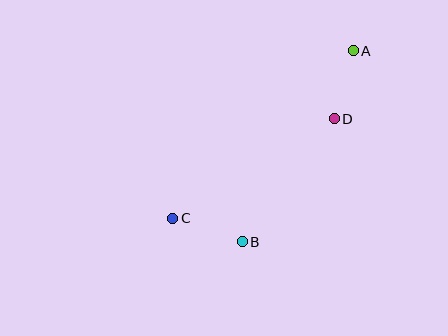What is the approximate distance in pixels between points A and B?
The distance between A and B is approximately 221 pixels.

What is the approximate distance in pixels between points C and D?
The distance between C and D is approximately 190 pixels.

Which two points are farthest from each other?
Points A and C are farthest from each other.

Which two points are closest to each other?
Points A and D are closest to each other.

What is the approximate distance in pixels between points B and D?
The distance between B and D is approximately 153 pixels.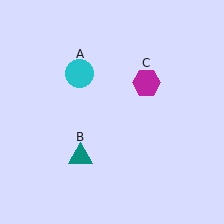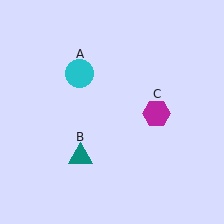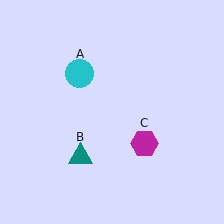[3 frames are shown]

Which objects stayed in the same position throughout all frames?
Cyan circle (object A) and teal triangle (object B) remained stationary.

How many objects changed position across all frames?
1 object changed position: magenta hexagon (object C).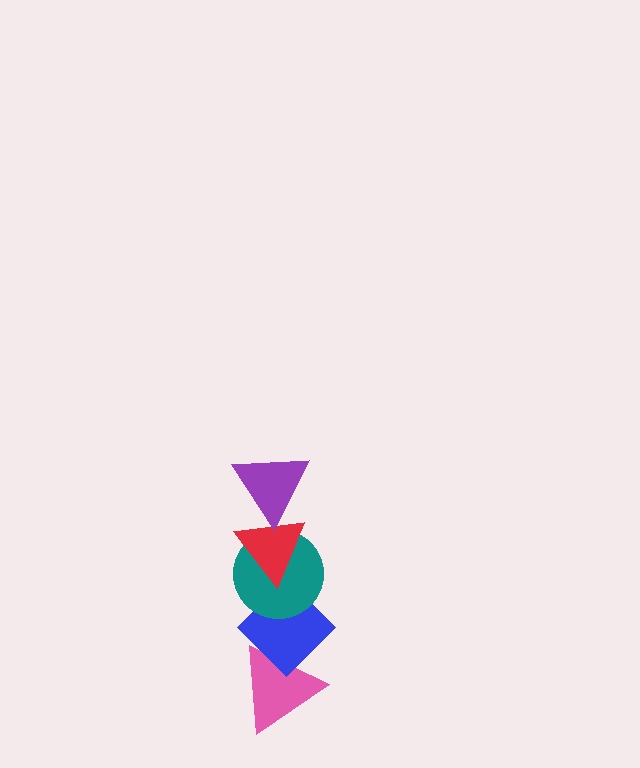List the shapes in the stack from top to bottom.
From top to bottom: the purple triangle, the red triangle, the teal circle, the blue diamond, the pink triangle.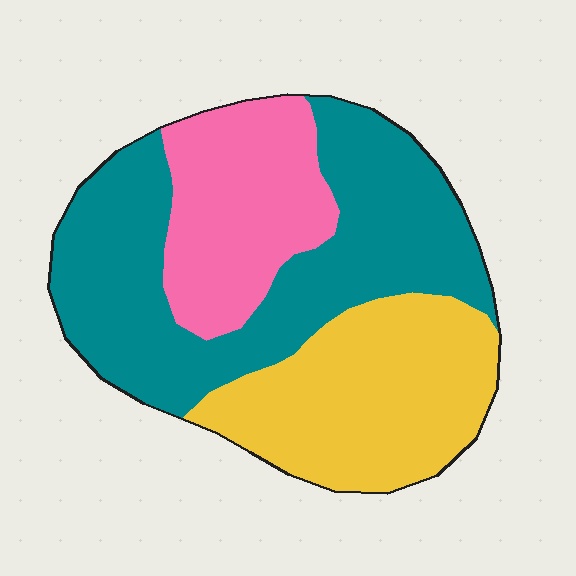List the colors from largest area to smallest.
From largest to smallest: teal, yellow, pink.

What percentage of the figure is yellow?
Yellow covers 31% of the figure.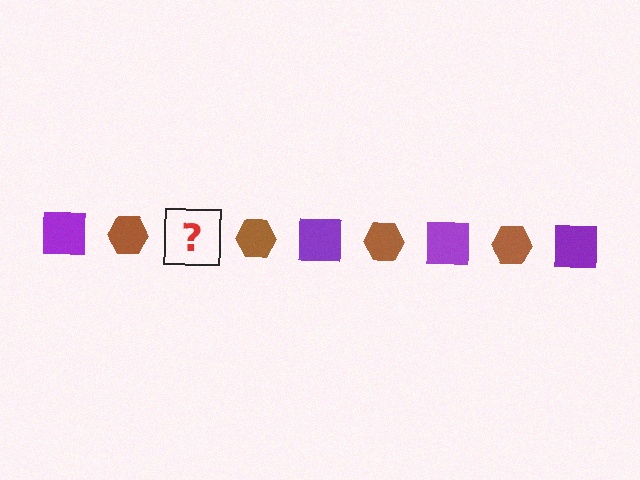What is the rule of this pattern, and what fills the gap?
The rule is that the pattern alternates between purple square and brown hexagon. The gap should be filled with a purple square.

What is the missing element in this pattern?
The missing element is a purple square.